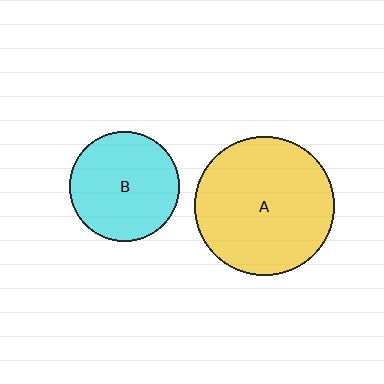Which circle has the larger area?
Circle A (yellow).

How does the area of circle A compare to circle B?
Approximately 1.6 times.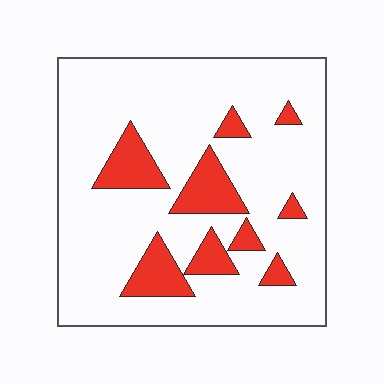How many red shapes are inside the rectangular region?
9.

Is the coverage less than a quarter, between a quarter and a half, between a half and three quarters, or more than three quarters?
Less than a quarter.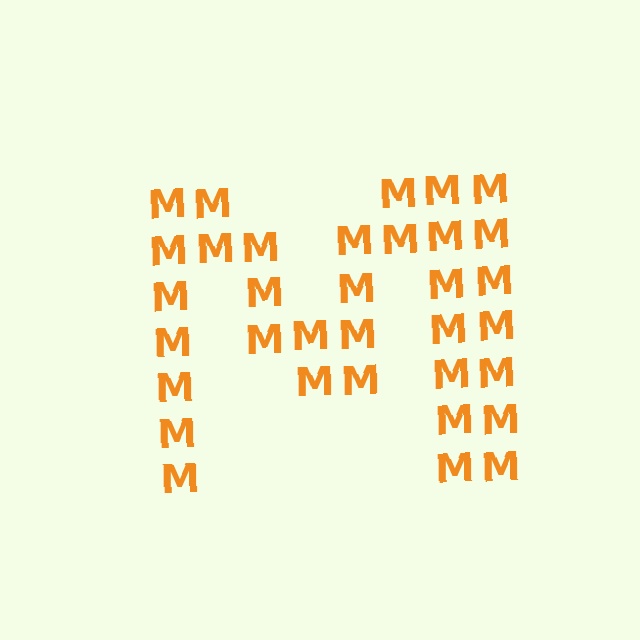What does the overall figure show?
The overall figure shows the letter M.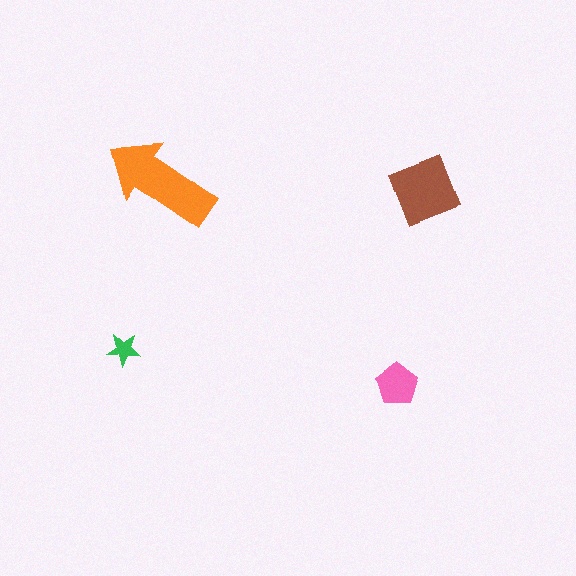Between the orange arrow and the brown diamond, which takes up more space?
The orange arrow.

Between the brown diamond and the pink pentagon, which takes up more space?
The brown diamond.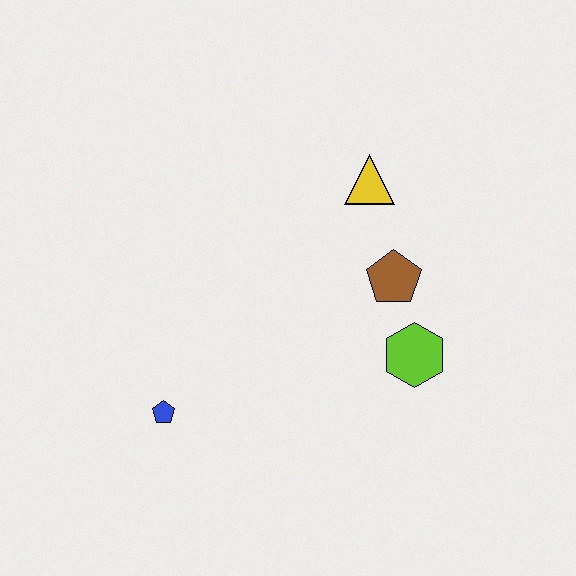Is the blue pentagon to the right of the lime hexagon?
No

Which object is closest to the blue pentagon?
The lime hexagon is closest to the blue pentagon.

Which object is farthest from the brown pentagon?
The blue pentagon is farthest from the brown pentagon.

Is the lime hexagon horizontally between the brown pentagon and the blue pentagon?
No